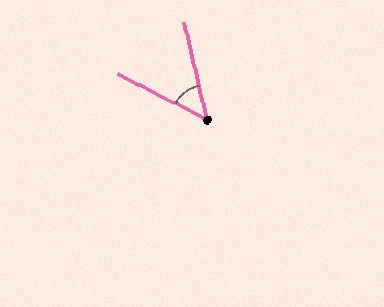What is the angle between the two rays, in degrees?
Approximately 50 degrees.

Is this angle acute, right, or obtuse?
It is acute.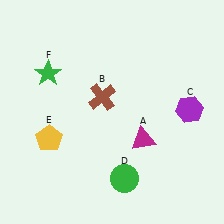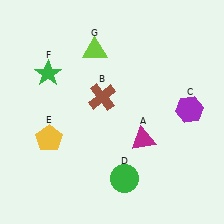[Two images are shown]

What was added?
A lime triangle (G) was added in Image 2.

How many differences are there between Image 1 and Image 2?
There is 1 difference between the two images.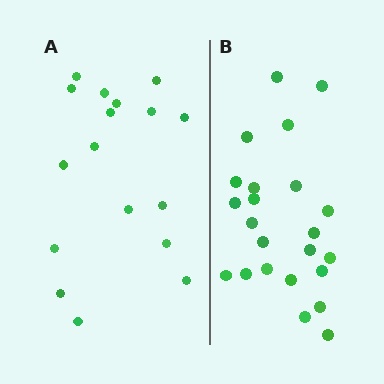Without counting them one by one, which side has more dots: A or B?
Region B (the right region) has more dots.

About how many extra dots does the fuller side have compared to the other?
Region B has about 6 more dots than region A.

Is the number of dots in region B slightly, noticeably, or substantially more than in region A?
Region B has noticeably more, but not dramatically so. The ratio is roughly 1.4 to 1.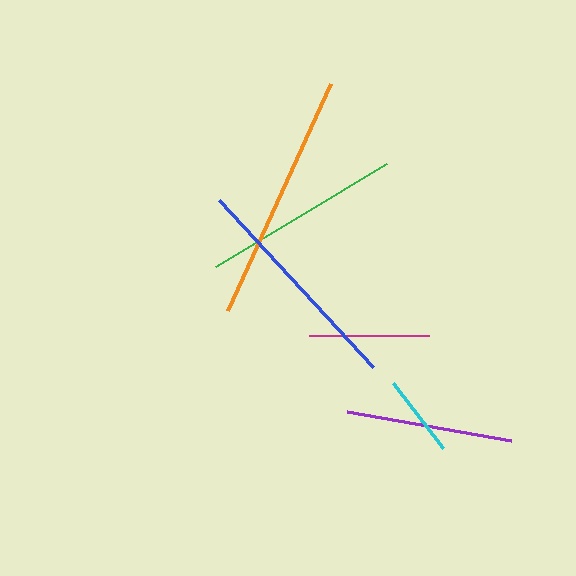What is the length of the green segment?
The green segment is approximately 200 pixels long.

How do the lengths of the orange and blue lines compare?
The orange and blue lines are approximately the same length.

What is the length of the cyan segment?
The cyan segment is approximately 82 pixels long.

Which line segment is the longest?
The orange line is the longest at approximately 249 pixels.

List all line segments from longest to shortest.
From longest to shortest: orange, blue, green, purple, magenta, cyan.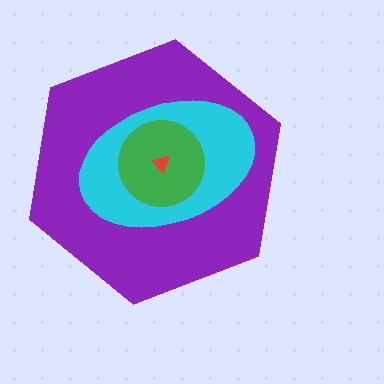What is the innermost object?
The red triangle.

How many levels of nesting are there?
4.